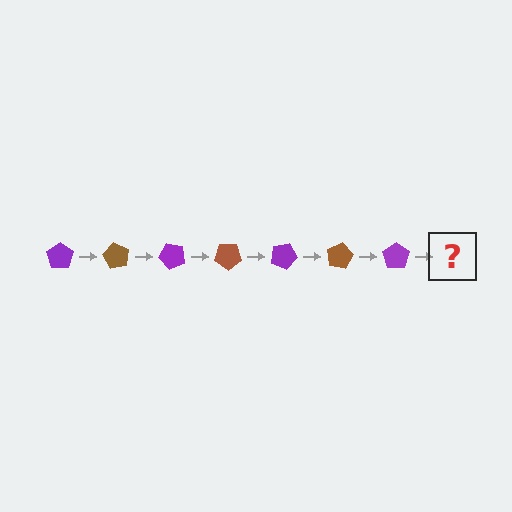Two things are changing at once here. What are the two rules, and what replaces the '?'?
The two rules are that it rotates 60 degrees each step and the color cycles through purple and brown. The '?' should be a brown pentagon, rotated 420 degrees from the start.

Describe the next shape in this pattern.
It should be a brown pentagon, rotated 420 degrees from the start.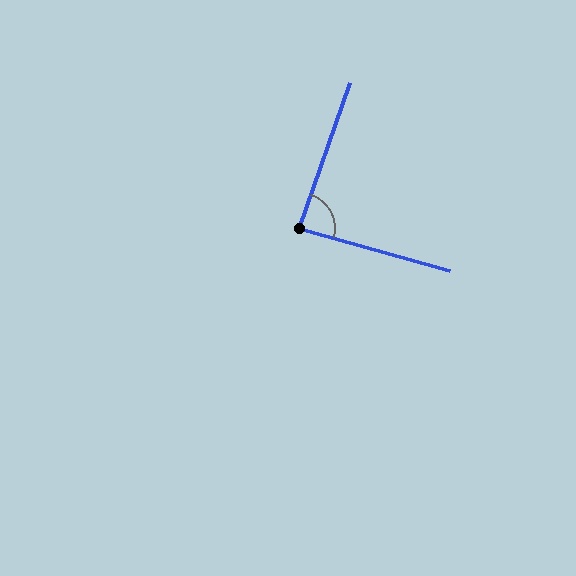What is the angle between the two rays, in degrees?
Approximately 86 degrees.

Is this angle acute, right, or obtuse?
It is approximately a right angle.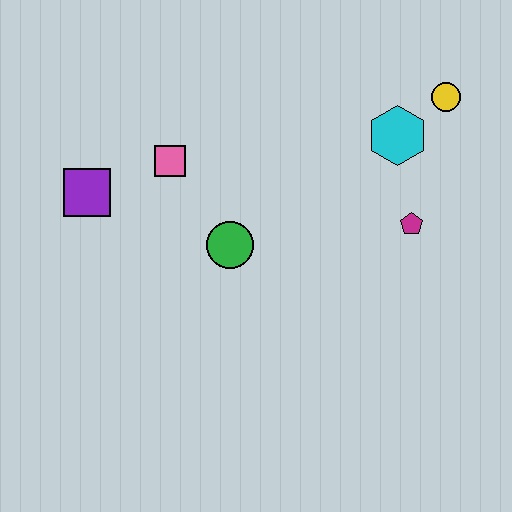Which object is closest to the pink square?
The purple square is closest to the pink square.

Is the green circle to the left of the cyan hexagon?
Yes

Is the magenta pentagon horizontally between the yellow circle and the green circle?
Yes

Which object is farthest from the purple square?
The yellow circle is farthest from the purple square.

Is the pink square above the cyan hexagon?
No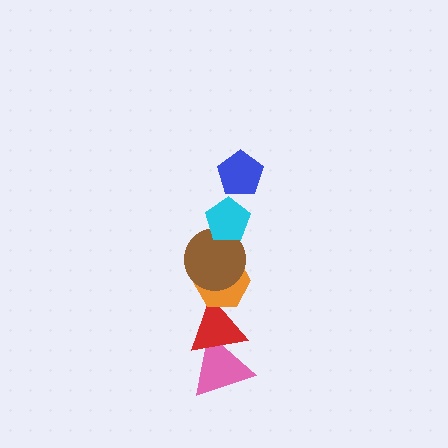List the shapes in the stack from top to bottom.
From top to bottom: the blue pentagon, the cyan pentagon, the brown circle, the orange hexagon, the red triangle, the pink triangle.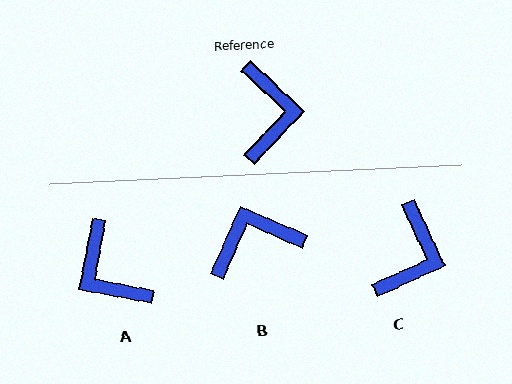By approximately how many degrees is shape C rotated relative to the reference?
Approximately 22 degrees clockwise.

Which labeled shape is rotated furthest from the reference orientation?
A, about 148 degrees away.